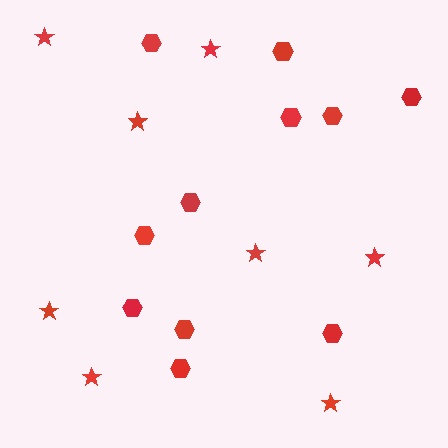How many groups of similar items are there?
There are 2 groups: one group of hexagons (11) and one group of stars (8).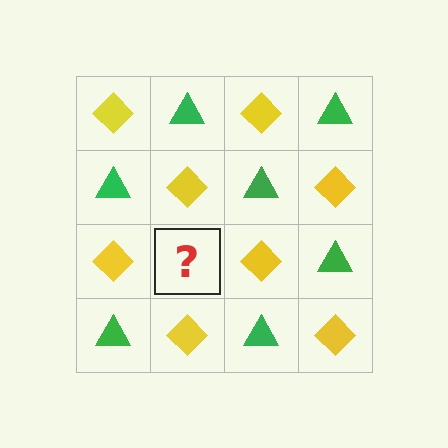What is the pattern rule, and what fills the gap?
The rule is that it alternates yellow diamond and green triangle in a checkerboard pattern. The gap should be filled with a green triangle.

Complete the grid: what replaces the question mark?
The question mark should be replaced with a green triangle.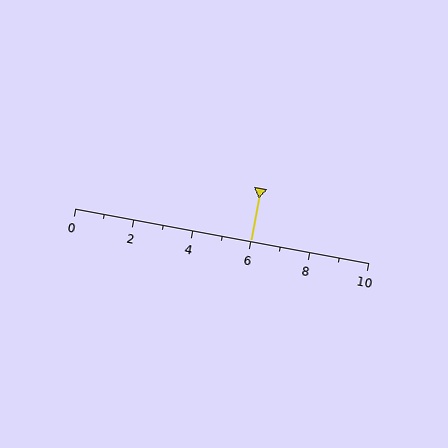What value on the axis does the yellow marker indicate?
The marker indicates approximately 6.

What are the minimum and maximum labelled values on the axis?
The axis runs from 0 to 10.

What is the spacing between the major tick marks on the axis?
The major ticks are spaced 2 apart.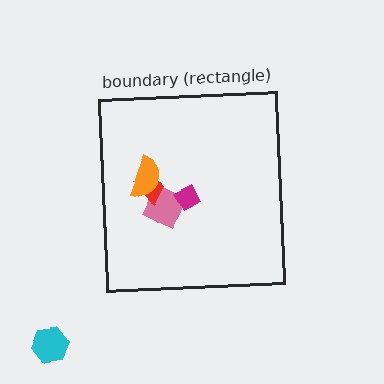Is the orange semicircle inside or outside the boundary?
Inside.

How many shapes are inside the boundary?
4 inside, 1 outside.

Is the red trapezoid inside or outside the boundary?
Inside.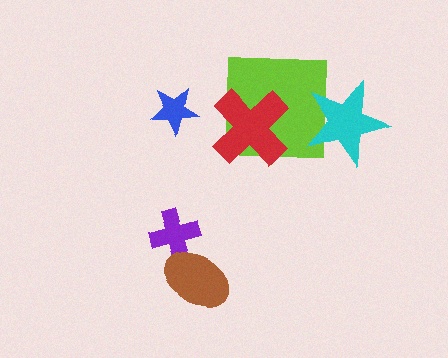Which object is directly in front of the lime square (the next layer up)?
The red cross is directly in front of the lime square.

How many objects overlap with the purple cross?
1 object overlaps with the purple cross.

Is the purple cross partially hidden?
Yes, it is partially covered by another shape.